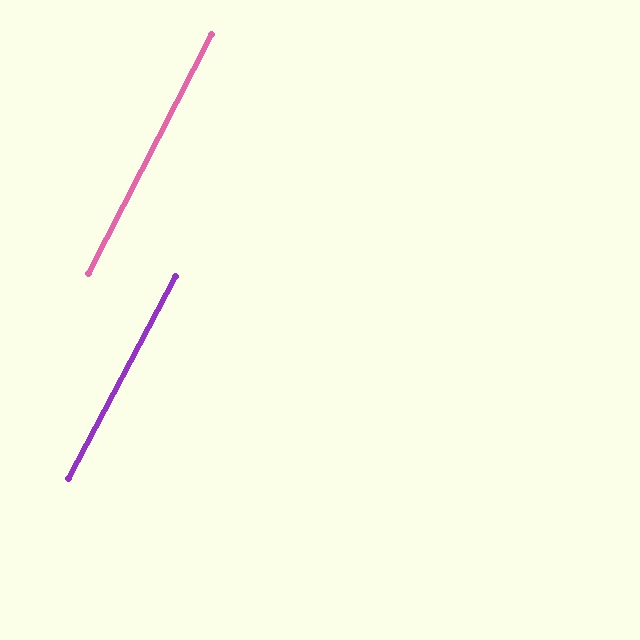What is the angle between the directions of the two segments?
Approximately 1 degree.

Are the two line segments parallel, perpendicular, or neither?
Parallel — their directions differ by only 0.8°.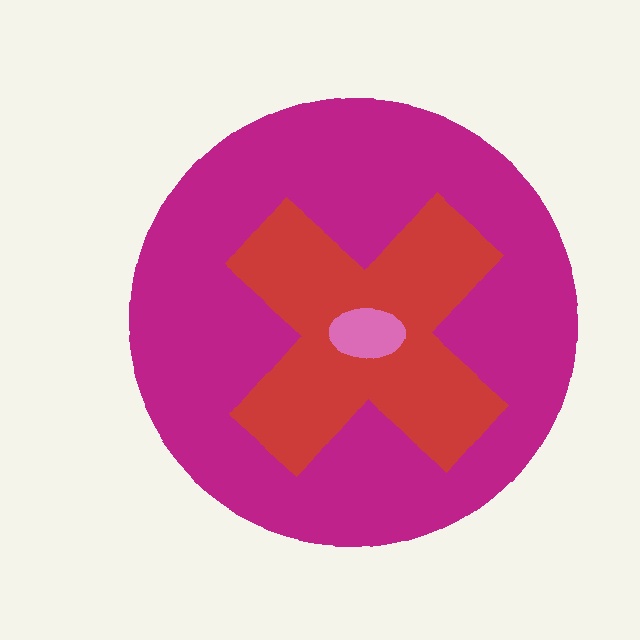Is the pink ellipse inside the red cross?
Yes.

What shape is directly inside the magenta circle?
The red cross.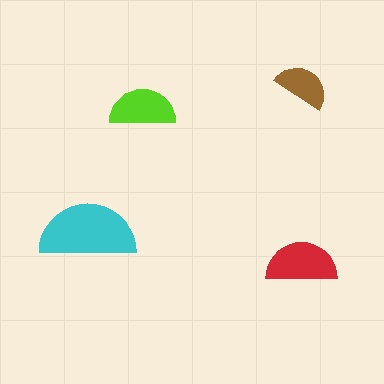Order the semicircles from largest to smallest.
the cyan one, the red one, the lime one, the brown one.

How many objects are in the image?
There are 4 objects in the image.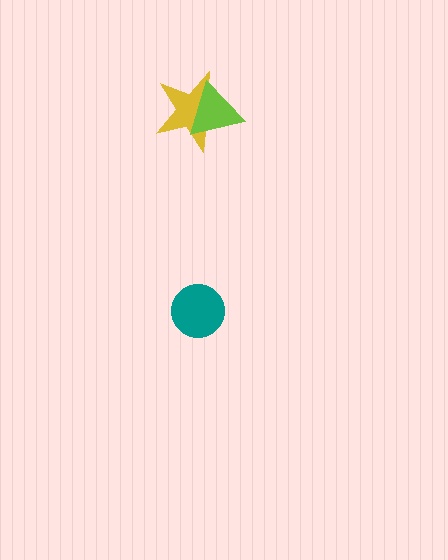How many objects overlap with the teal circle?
0 objects overlap with the teal circle.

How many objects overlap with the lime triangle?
1 object overlaps with the lime triangle.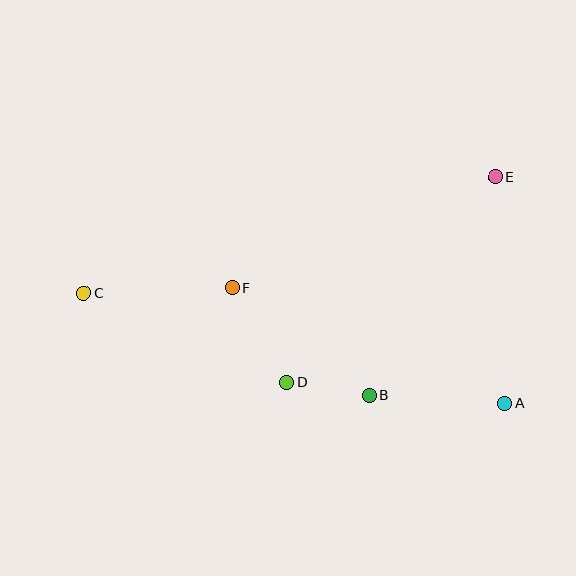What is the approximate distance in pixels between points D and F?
The distance between D and F is approximately 109 pixels.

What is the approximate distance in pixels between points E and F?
The distance between E and F is approximately 286 pixels.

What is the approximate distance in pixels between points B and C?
The distance between B and C is approximately 303 pixels.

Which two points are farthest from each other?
Points A and C are farthest from each other.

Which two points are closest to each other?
Points B and D are closest to each other.